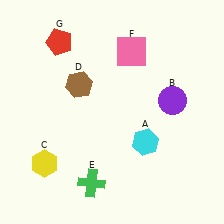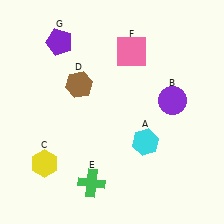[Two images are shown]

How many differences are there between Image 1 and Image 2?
There is 1 difference between the two images.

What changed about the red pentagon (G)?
In Image 1, G is red. In Image 2, it changed to purple.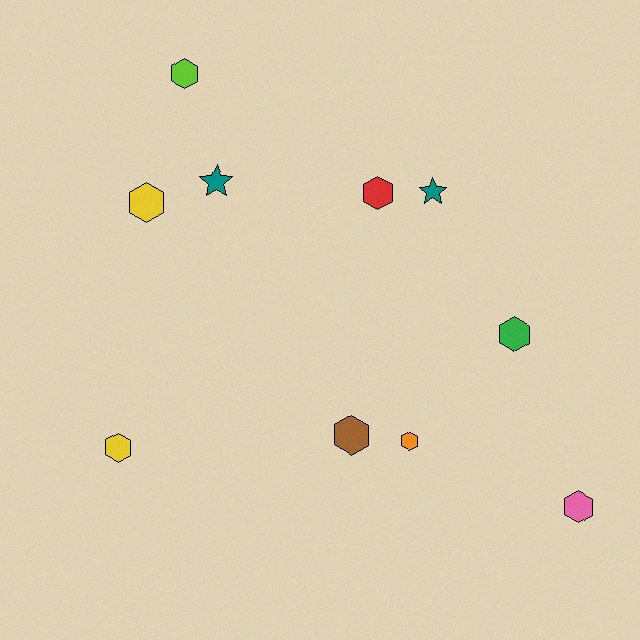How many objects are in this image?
There are 10 objects.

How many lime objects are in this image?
There is 1 lime object.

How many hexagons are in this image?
There are 8 hexagons.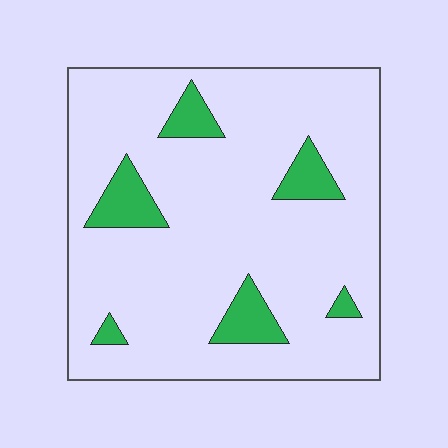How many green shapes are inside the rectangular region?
6.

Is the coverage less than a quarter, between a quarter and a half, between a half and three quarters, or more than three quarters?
Less than a quarter.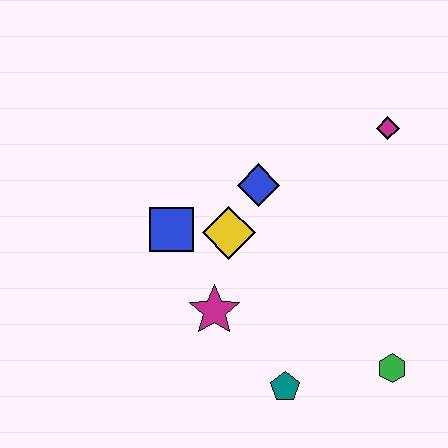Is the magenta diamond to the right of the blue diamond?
Yes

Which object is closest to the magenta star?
The yellow diamond is closest to the magenta star.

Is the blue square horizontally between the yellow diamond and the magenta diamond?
No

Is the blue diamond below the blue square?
No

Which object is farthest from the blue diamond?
The green hexagon is farthest from the blue diamond.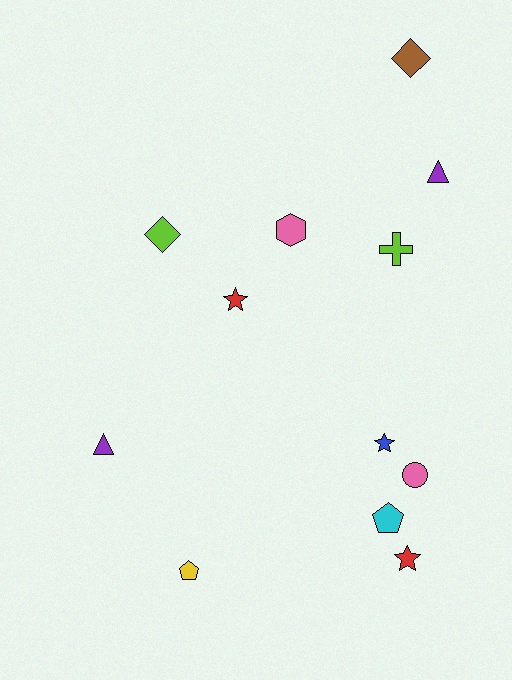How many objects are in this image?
There are 12 objects.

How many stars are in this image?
There are 3 stars.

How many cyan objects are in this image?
There is 1 cyan object.